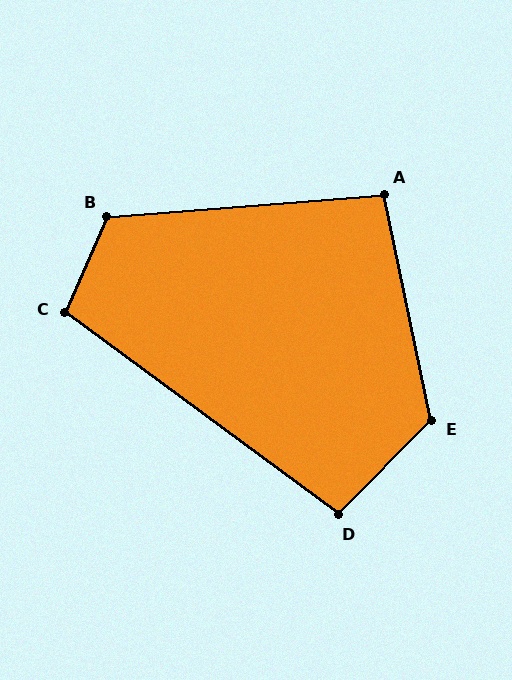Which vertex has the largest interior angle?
E, at approximately 123 degrees.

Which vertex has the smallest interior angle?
A, at approximately 97 degrees.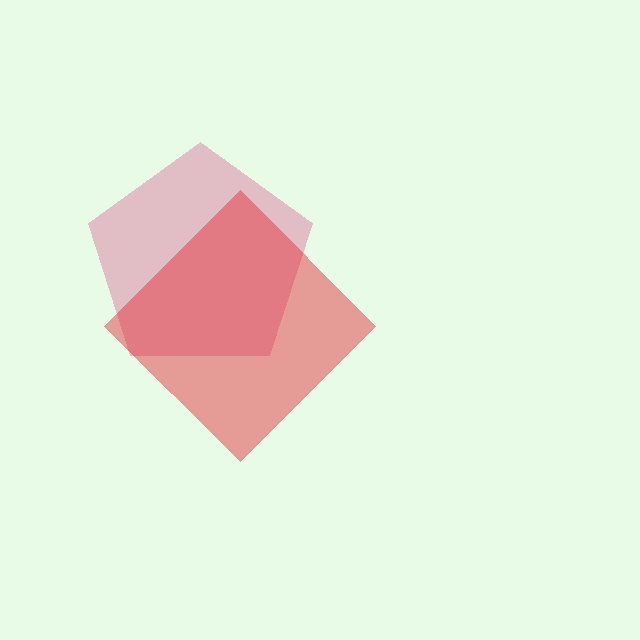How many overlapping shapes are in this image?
There are 2 overlapping shapes in the image.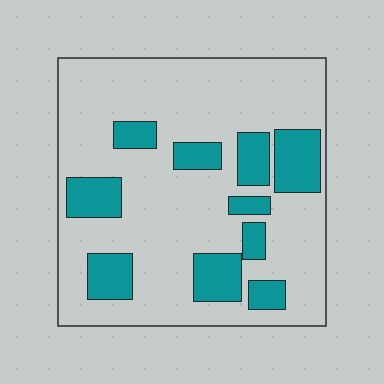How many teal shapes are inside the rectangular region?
10.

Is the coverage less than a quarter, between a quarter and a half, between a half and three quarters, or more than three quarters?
Less than a quarter.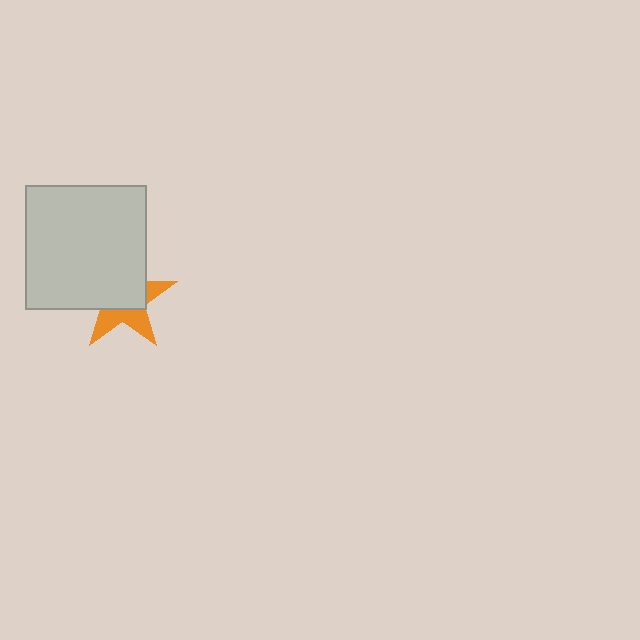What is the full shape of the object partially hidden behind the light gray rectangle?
The partially hidden object is an orange star.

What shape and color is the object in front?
The object in front is a light gray rectangle.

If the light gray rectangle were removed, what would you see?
You would see the complete orange star.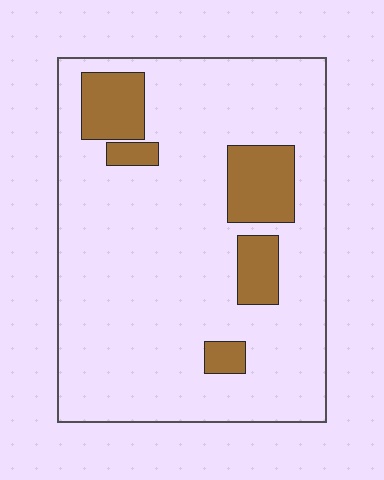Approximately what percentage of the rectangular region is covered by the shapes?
Approximately 15%.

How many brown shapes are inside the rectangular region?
5.